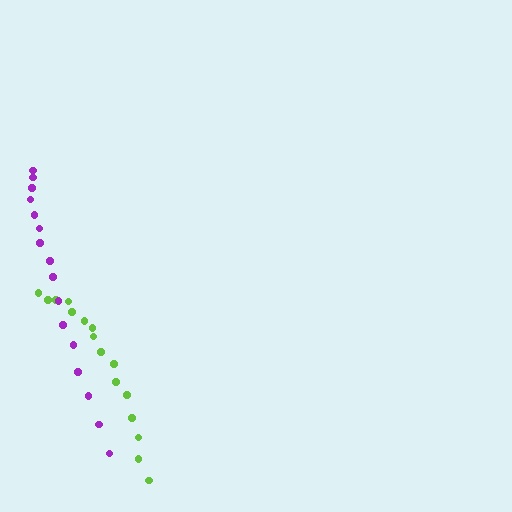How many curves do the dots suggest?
There are 2 distinct paths.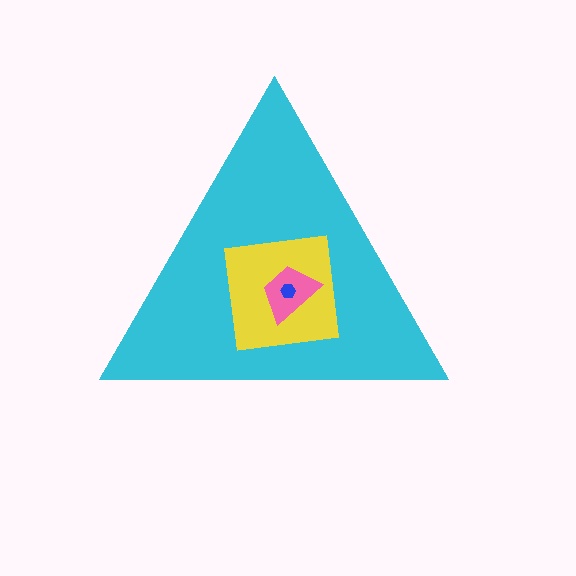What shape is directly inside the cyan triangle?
The yellow square.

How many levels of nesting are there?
4.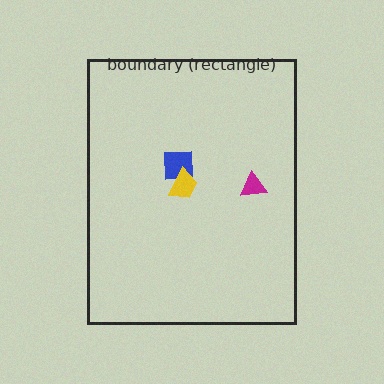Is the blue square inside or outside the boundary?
Inside.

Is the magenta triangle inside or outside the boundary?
Inside.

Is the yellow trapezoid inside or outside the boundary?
Inside.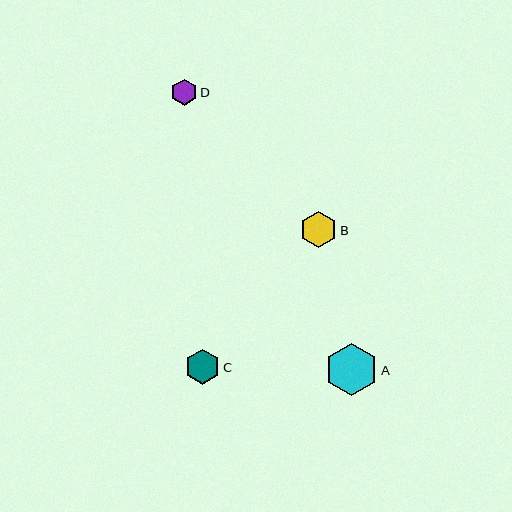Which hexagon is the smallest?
Hexagon D is the smallest with a size of approximately 26 pixels.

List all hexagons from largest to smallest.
From largest to smallest: A, B, C, D.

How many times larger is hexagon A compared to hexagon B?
Hexagon A is approximately 1.4 times the size of hexagon B.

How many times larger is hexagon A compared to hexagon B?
Hexagon A is approximately 1.4 times the size of hexagon B.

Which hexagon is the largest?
Hexagon A is the largest with a size of approximately 52 pixels.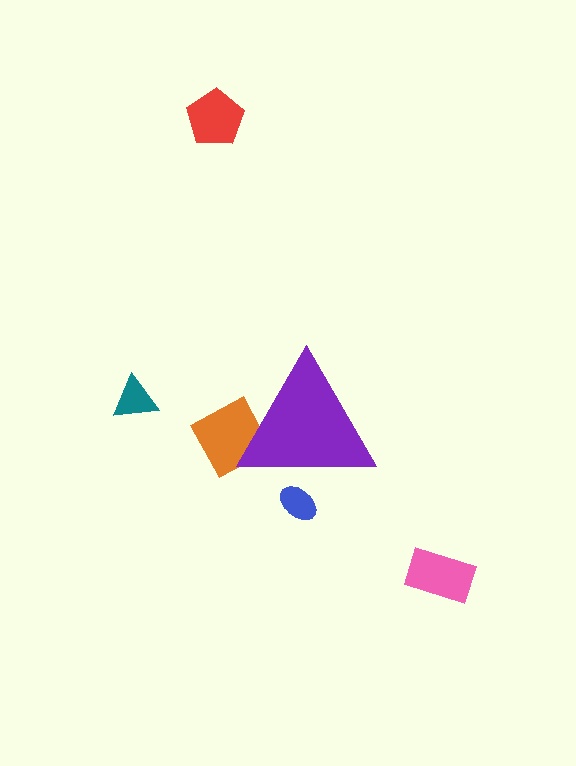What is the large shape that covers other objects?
A purple triangle.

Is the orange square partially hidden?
Yes, the orange square is partially hidden behind the purple triangle.